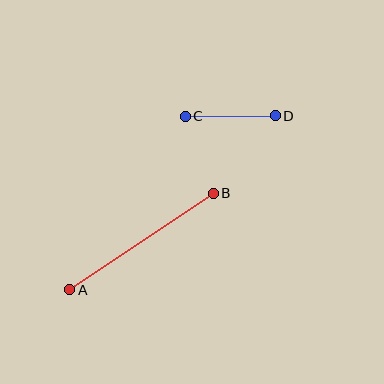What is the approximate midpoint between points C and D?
The midpoint is at approximately (230, 116) pixels.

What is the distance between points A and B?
The distance is approximately 173 pixels.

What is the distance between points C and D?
The distance is approximately 90 pixels.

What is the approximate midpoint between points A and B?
The midpoint is at approximately (142, 242) pixels.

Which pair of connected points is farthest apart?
Points A and B are farthest apart.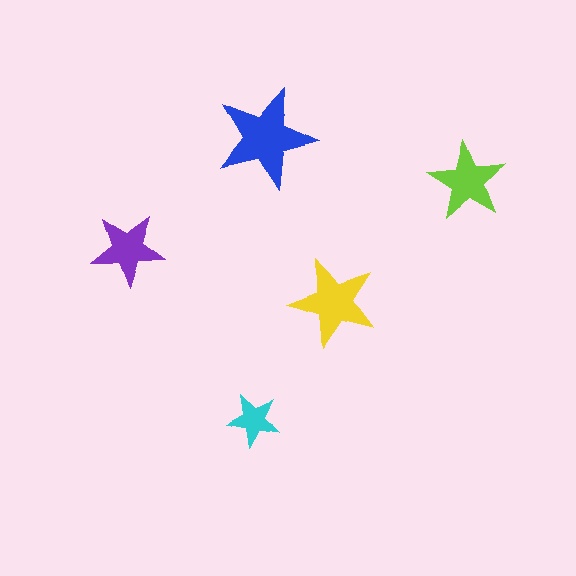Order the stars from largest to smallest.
the blue one, the yellow one, the lime one, the purple one, the cyan one.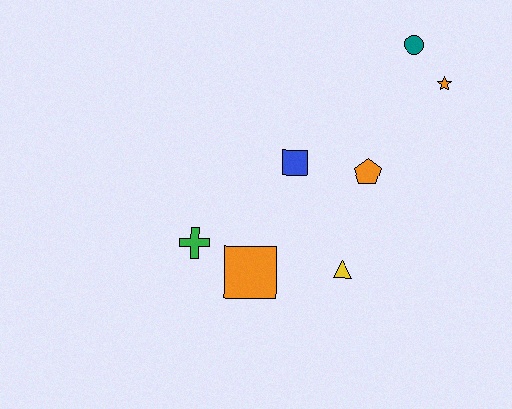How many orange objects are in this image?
There are 3 orange objects.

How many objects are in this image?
There are 7 objects.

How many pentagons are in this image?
There is 1 pentagon.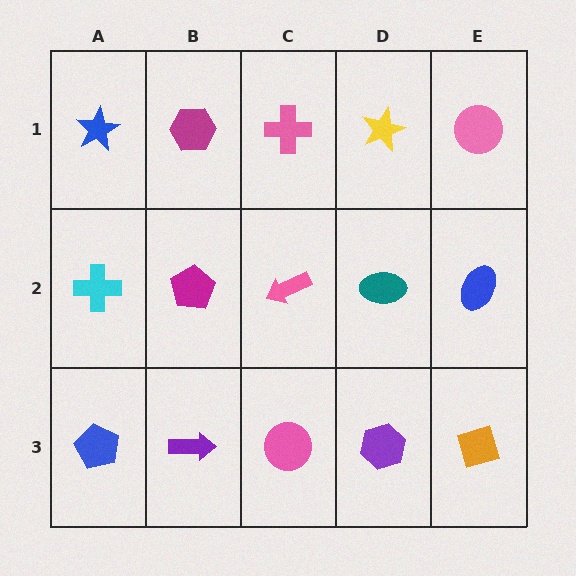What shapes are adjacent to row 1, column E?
A blue ellipse (row 2, column E), a yellow star (row 1, column D).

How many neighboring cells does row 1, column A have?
2.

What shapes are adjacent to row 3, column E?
A blue ellipse (row 2, column E), a purple hexagon (row 3, column D).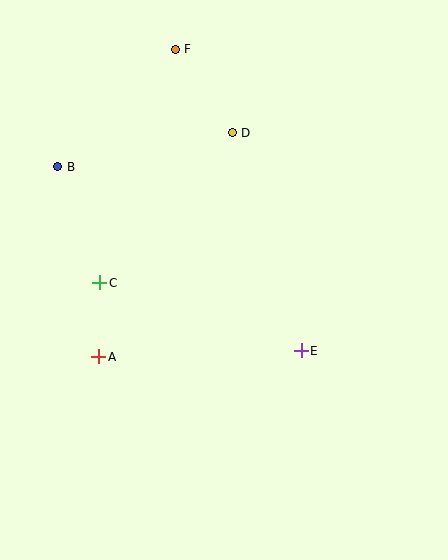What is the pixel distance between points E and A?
The distance between E and A is 202 pixels.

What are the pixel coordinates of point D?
Point D is at (232, 133).